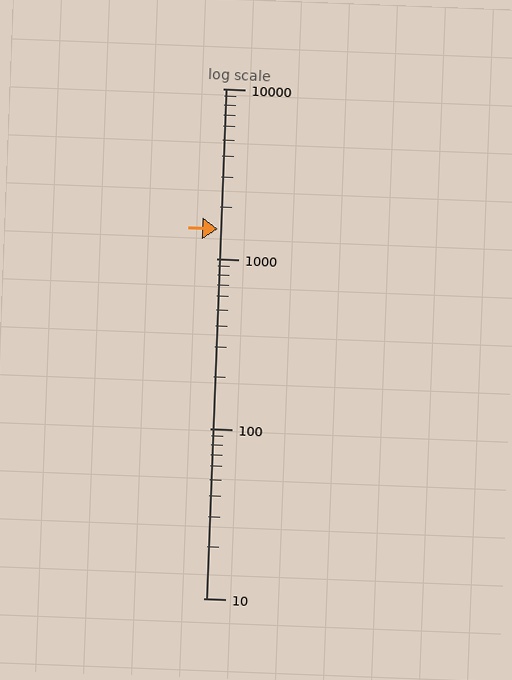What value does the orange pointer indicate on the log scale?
The pointer indicates approximately 1500.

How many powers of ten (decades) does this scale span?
The scale spans 3 decades, from 10 to 10000.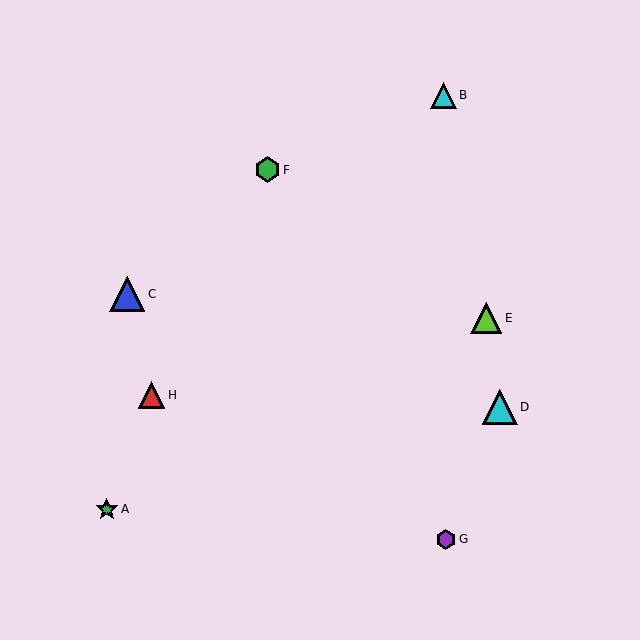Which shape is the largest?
The blue triangle (labeled C) is the largest.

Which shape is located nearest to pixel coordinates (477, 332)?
The lime triangle (labeled E) at (486, 318) is nearest to that location.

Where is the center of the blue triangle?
The center of the blue triangle is at (127, 294).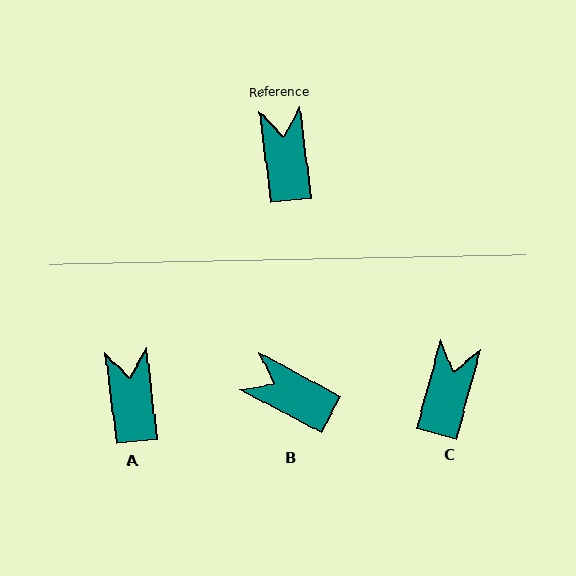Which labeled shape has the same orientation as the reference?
A.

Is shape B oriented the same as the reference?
No, it is off by about 54 degrees.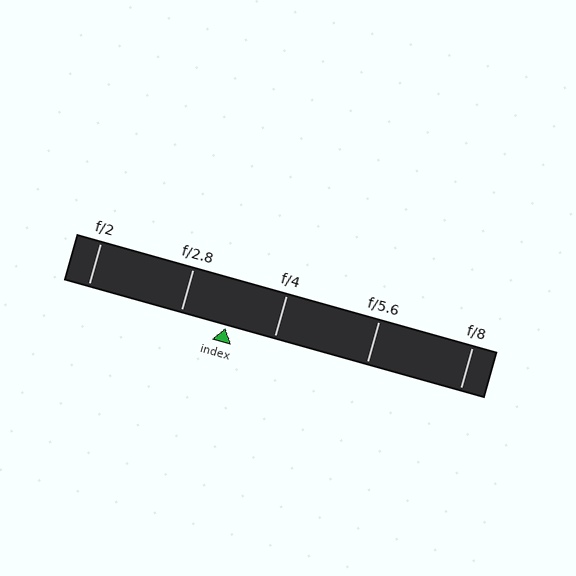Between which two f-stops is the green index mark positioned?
The index mark is between f/2.8 and f/4.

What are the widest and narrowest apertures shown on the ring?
The widest aperture shown is f/2 and the narrowest is f/8.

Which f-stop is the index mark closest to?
The index mark is closest to f/2.8.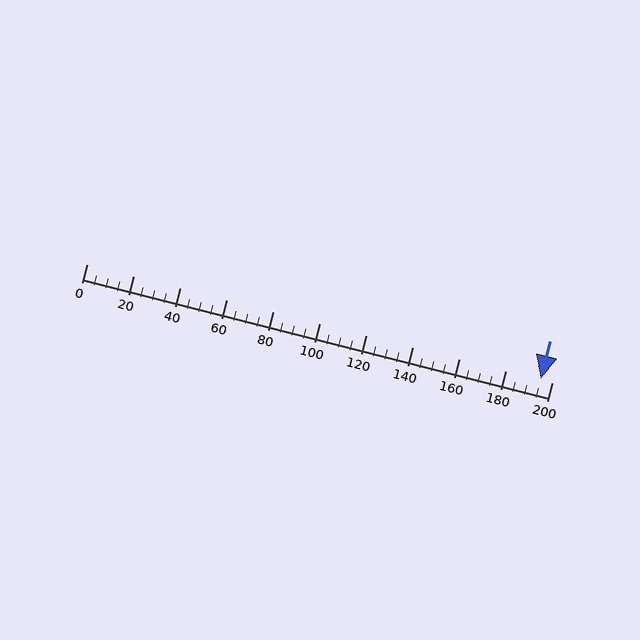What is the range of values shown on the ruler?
The ruler shows values from 0 to 200.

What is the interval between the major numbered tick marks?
The major tick marks are spaced 20 units apart.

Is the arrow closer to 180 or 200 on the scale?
The arrow is closer to 200.